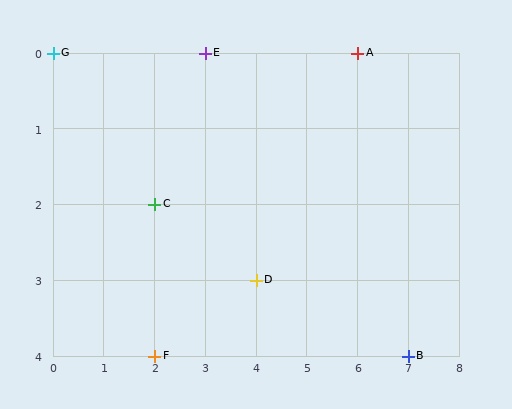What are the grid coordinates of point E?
Point E is at grid coordinates (3, 0).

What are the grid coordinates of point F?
Point F is at grid coordinates (2, 4).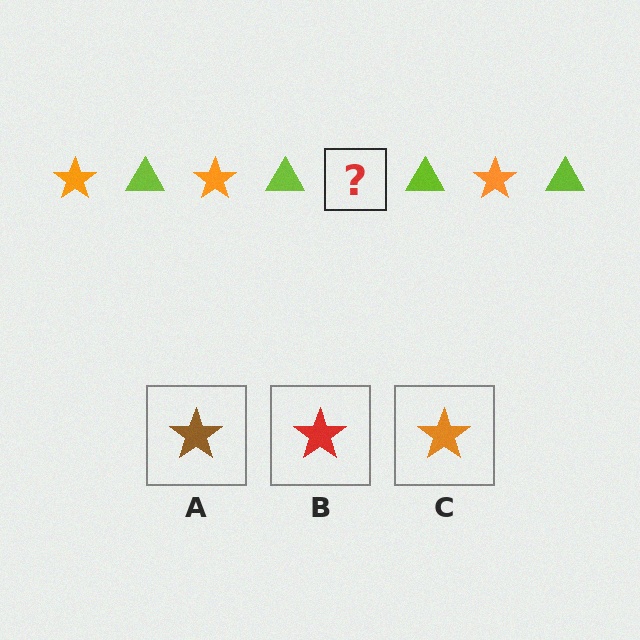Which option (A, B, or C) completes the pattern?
C.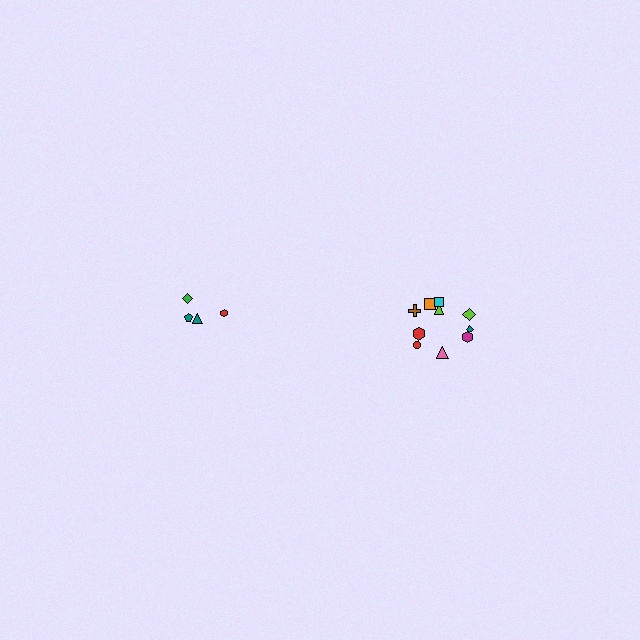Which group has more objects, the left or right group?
The right group.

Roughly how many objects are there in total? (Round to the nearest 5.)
Roughly 15 objects in total.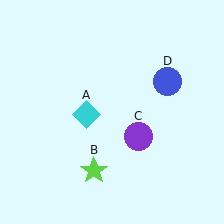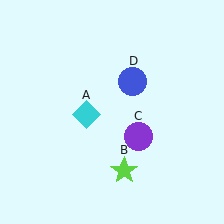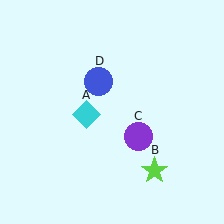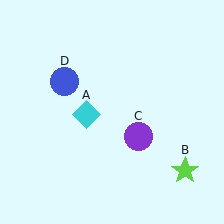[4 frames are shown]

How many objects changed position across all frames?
2 objects changed position: lime star (object B), blue circle (object D).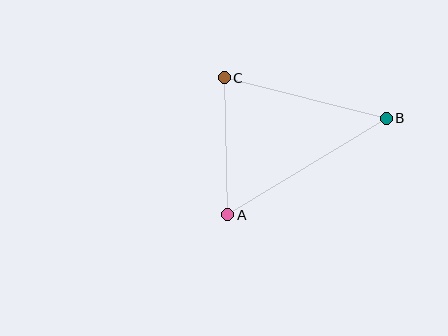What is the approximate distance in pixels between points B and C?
The distance between B and C is approximately 167 pixels.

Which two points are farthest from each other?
Points A and B are farthest from each other.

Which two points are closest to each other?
Points A and C are closest to each other.